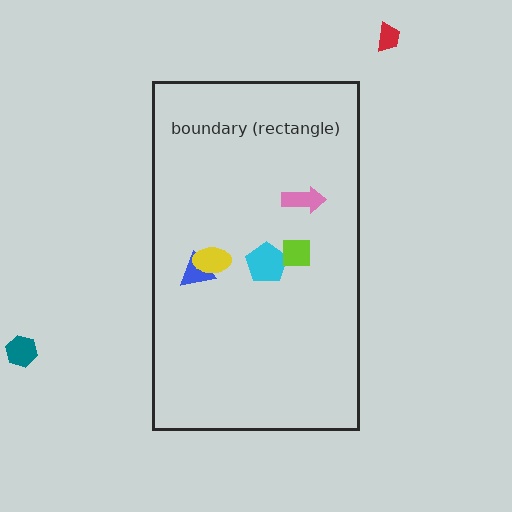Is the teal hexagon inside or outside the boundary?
Outside.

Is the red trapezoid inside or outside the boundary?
Outside.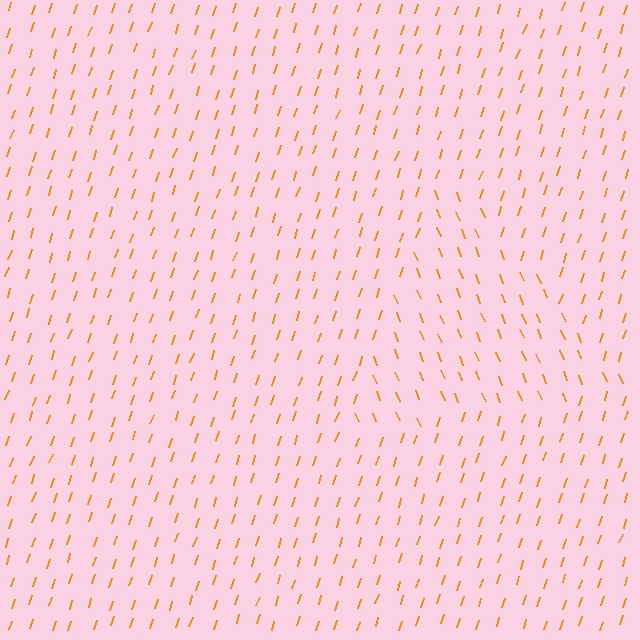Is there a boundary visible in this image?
Yes, there is a texture boundary formed by a change in line orientation.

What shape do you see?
I see a triangle.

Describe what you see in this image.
The image is filled with small orange line segments. A triangle region in the image has lines oriented differently from the surrounding lines, creating a visible texture boundary.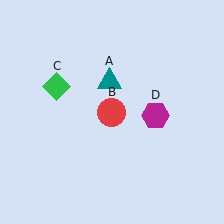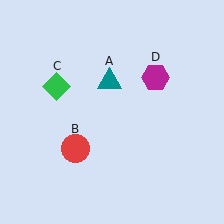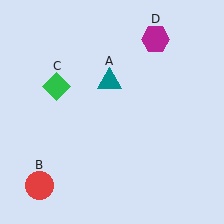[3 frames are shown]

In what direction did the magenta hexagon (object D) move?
The magenta hexagon (object D) moved up.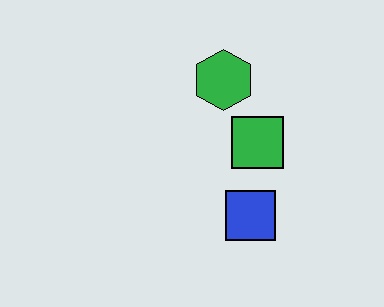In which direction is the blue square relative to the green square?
The blue square is below the green square.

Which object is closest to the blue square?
The green square is closest to the blue square.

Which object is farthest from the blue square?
The green hexagon is farthest from the blue square.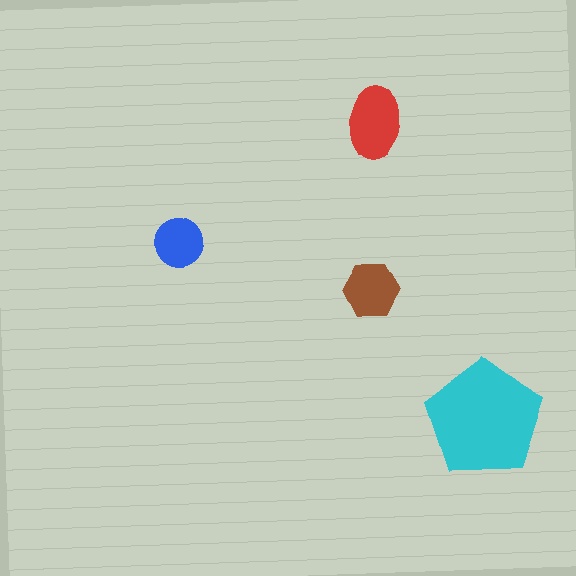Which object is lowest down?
The cyan pentagon is bottommost.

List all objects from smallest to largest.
The blue circle, the brown hexagon, the red ellipse, the cyan pentagon.